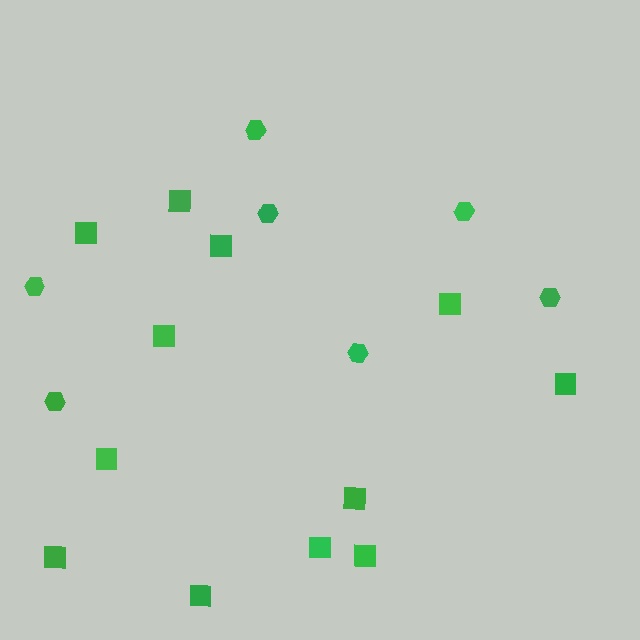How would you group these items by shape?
There are 2 groups: one group of squares (12) and one group of hexagons (7).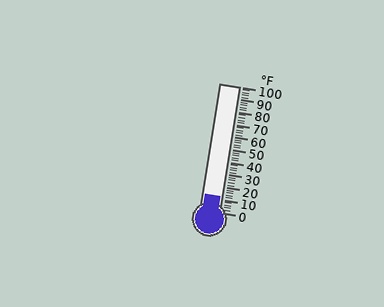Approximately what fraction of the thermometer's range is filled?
The thermometer is filled to approximately 10% of its range.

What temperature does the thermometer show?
The thermometer shows approximately 12°F.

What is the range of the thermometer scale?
The thermometer scale ranges from 0°F to 100°F.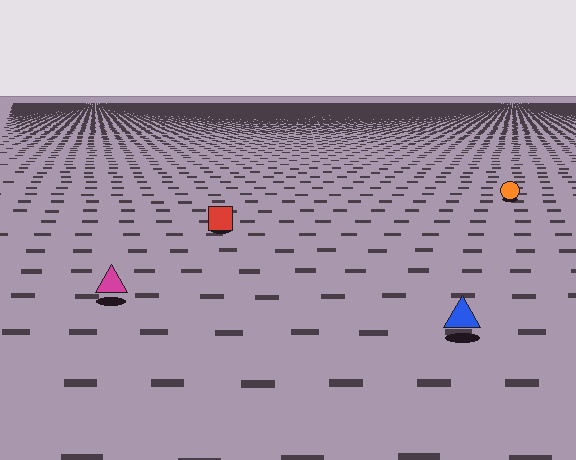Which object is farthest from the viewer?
The orange circle is farthest from the viewer. It appears smaller and the ground texture around it is denser.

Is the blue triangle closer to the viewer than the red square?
Yes. The blue triangle is closer — you can tell from the texture gradient: the ground texture is coarser near it.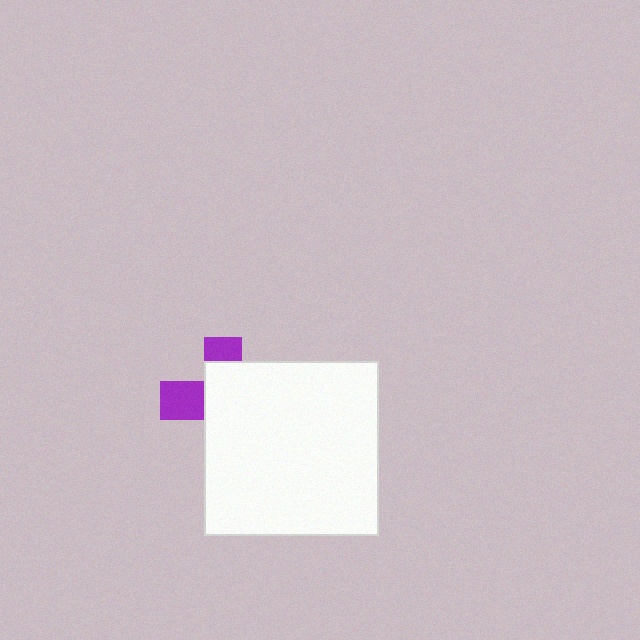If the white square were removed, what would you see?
You would see the complete purple cross.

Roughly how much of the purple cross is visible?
A small part of it is visible (roughly 32%).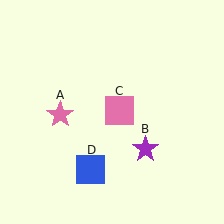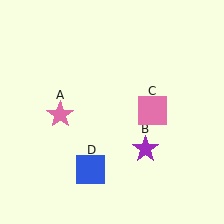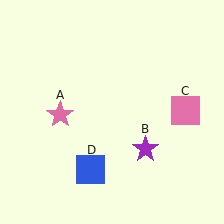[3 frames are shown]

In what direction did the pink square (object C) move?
The pink square (object C) moved right.